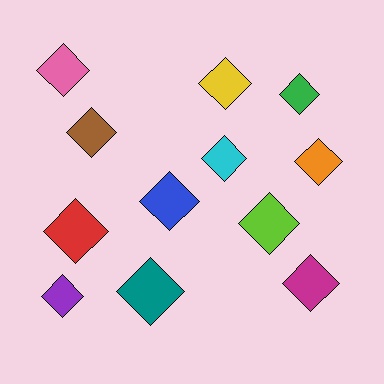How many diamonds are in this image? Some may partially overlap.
There are 12 diamonds.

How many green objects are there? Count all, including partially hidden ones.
There is 1 green object.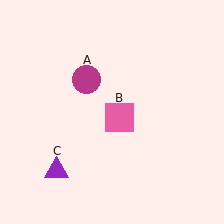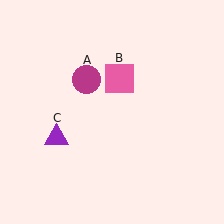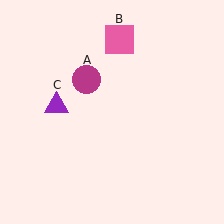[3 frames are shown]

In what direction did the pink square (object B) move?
The pink square (object B) moved up.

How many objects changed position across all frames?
2 objects changed position: pink square (object B), purple triangle (object C).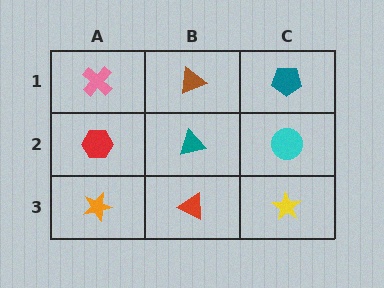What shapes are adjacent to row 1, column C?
A cyan circle (row 2, column C), a brown triangle (row 1, column B).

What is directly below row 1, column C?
A cyan circle.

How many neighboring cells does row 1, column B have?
3.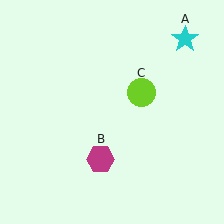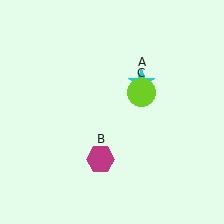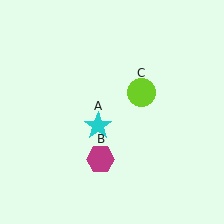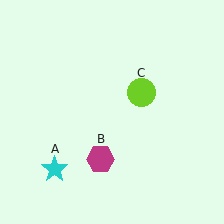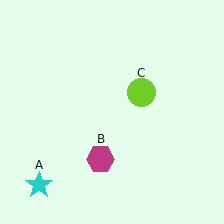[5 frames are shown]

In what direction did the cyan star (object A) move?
The cyan star (object A) moved down and to the left.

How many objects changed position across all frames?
1 object changed position: cyan star (object A).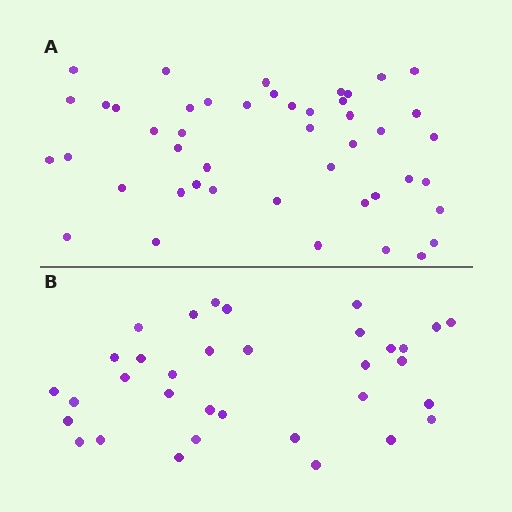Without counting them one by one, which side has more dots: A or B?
Region A (the top region) has more dots.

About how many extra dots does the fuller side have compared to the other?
Region A has roughly 12 or so more dots than region B.